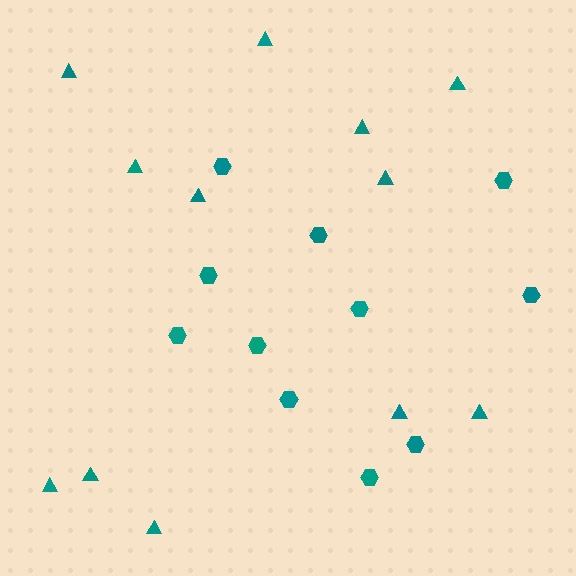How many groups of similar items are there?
There are 2 groups: one group of hexagons (11) and one group of triangles (12).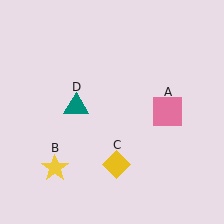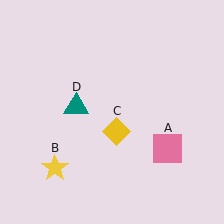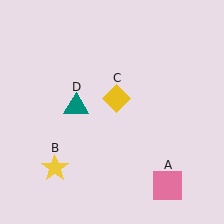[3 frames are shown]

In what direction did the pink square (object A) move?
The pink square (object A) moved down.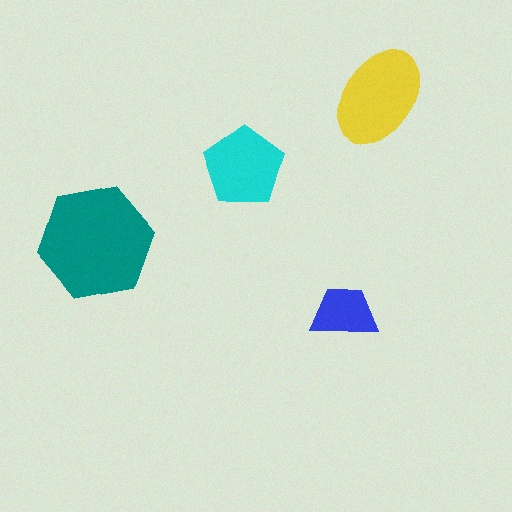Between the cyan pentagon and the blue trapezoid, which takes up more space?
The cyan pentagon.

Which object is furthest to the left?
The teal hexagon is leftmost.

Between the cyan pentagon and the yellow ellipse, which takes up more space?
The yellow ellipse.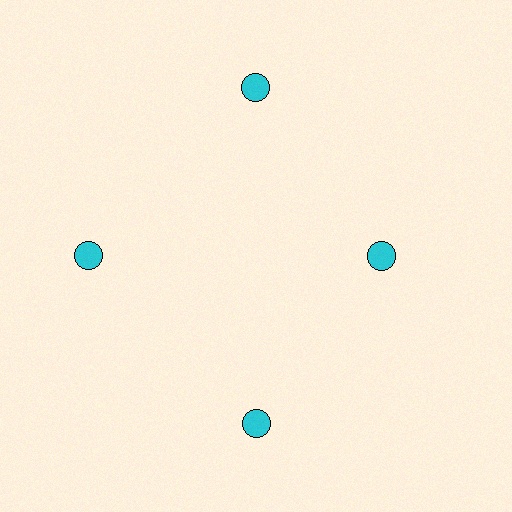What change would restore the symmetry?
The symmetry would be restored by moving it outward, back onto the ring so that all 4 circles sit at equal angles and equal distance from the center.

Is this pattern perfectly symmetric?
No. The 4 cyan circles are arranged in a ring, but one element near the 3 o'clock position is pulled inward toward the center, breaking the 4-fold rotational symmetry.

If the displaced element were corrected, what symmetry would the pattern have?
It would have 4-fold rotational symmetry — the pattern would map onto itself every 90 degrees.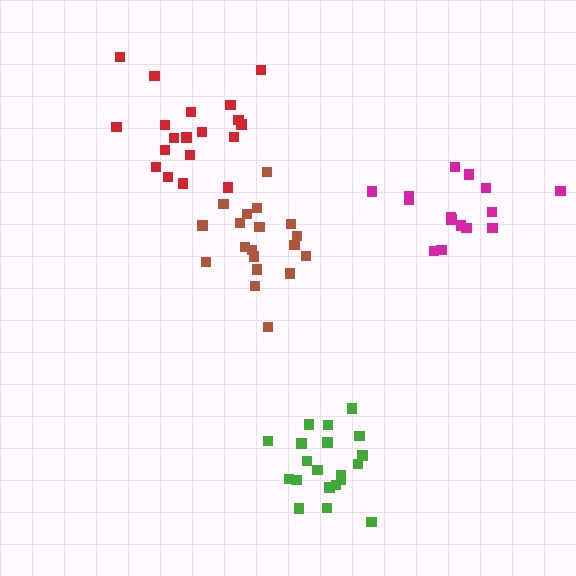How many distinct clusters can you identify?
There are 4 distinct clusters.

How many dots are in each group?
Group 1: 19 dots, Group 2: 20 dots, Group 3: 19 dots, Group 4: 15 dots (73 total).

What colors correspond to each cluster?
The clusters are colored: brown, green, red, magenta.